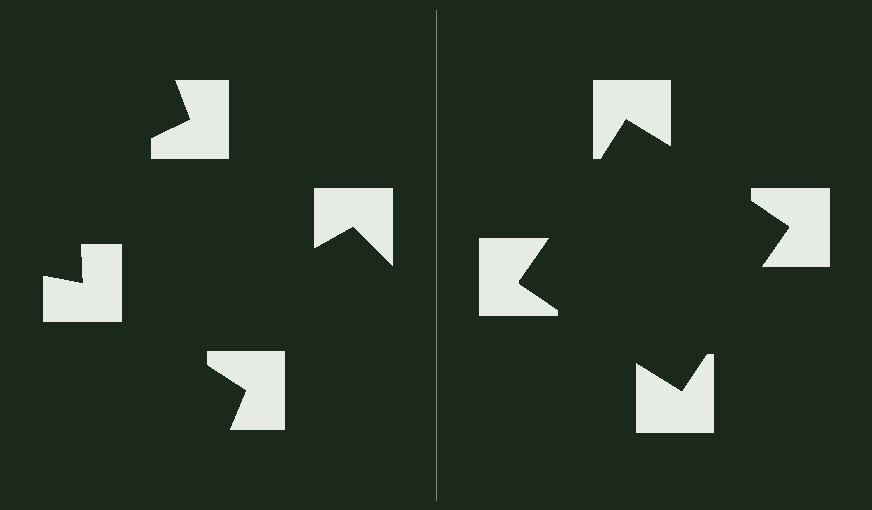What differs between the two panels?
The notched squares are positioned identically on both sides; only the wedge orientations differ. On the right they align to a square; on the left they are misaligned.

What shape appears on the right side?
An illusory square.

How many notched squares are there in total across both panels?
8 — 4 on each side.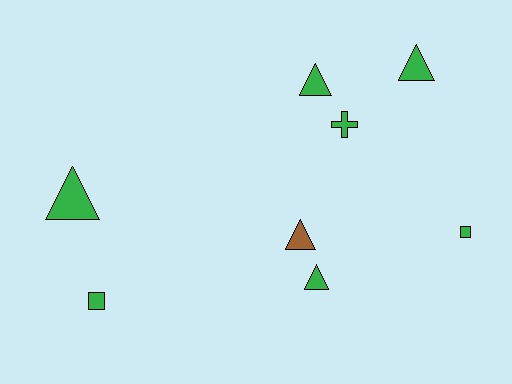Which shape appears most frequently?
Triangle, with 5 objects.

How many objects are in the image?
There are 8 objects.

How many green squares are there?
There are 2 green squares.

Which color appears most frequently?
Green, with 7 objects.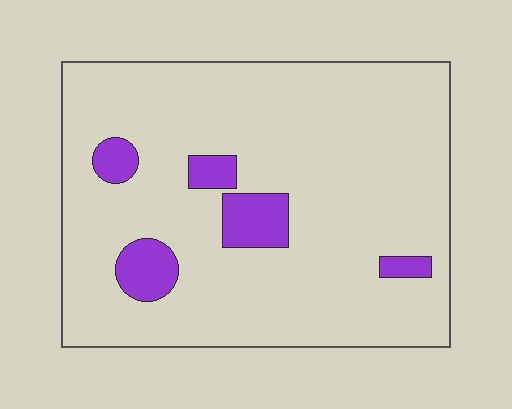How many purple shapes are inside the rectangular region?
5.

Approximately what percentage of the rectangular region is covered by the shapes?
Approximately 10%.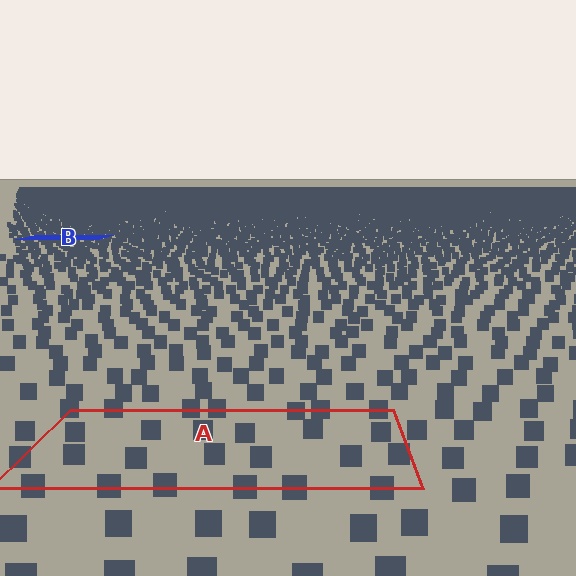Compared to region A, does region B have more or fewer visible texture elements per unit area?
Region B has more texture elements per unit area — they are packed more densely because it is farther away.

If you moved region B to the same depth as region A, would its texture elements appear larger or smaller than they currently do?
They would appear larger. At a closer depth, the same texture elements are projected at a bigger on-screen size.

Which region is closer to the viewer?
Region A is closer. The texture elements there are larger and more spread out.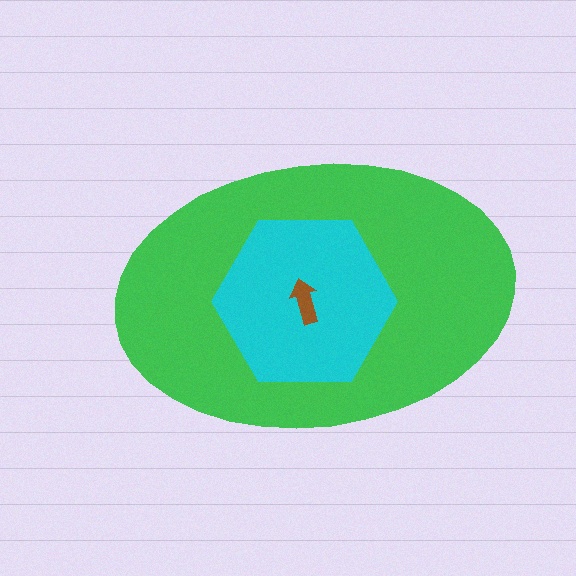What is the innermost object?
The brown arrow.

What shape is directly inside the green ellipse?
The cyan hexagon.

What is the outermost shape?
The green ellipse.